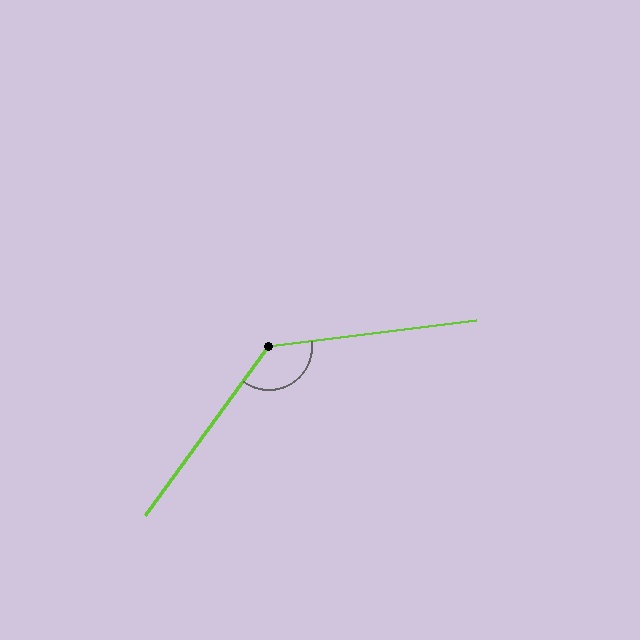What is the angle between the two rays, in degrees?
Approximately 133 degrees.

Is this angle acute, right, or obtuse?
It is obtuse.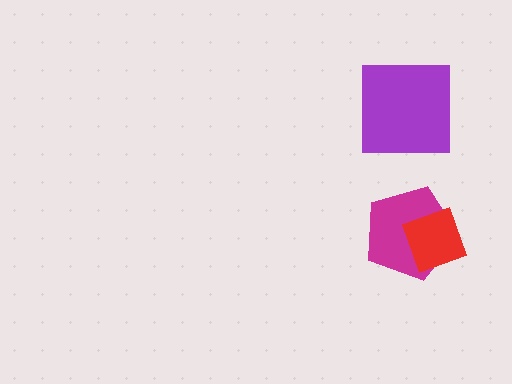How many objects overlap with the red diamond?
1 object overlaps with the red diamond.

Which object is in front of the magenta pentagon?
The red diamond is in front of the magenta pentagon.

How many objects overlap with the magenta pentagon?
1 object overlaps with the magenta pentagon.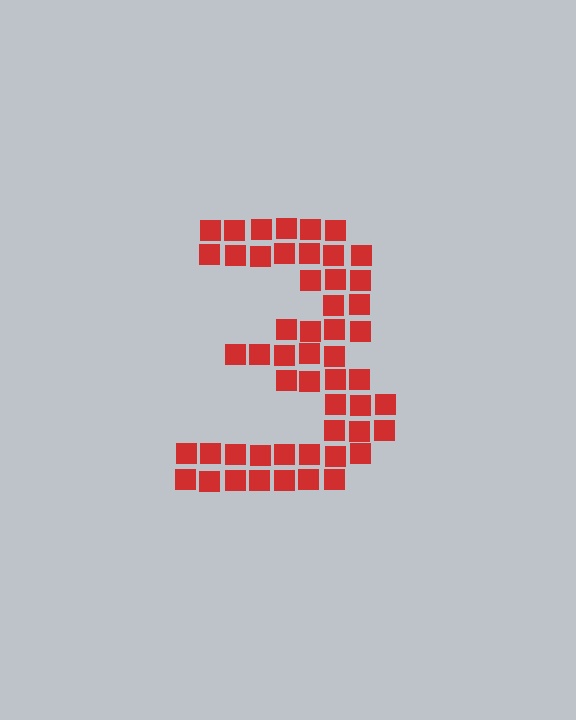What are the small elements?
The small elements are squares.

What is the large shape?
The large shape is the digit 3.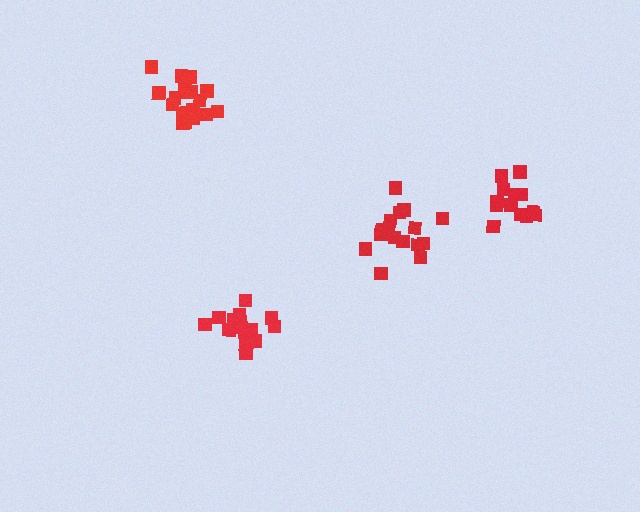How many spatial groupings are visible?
There are 4 spatial groupings.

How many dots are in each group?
Group 1: 16 dots, Group 2: 13 dots, Group 3: 19 dots, Group 4: 15 dots (63 total).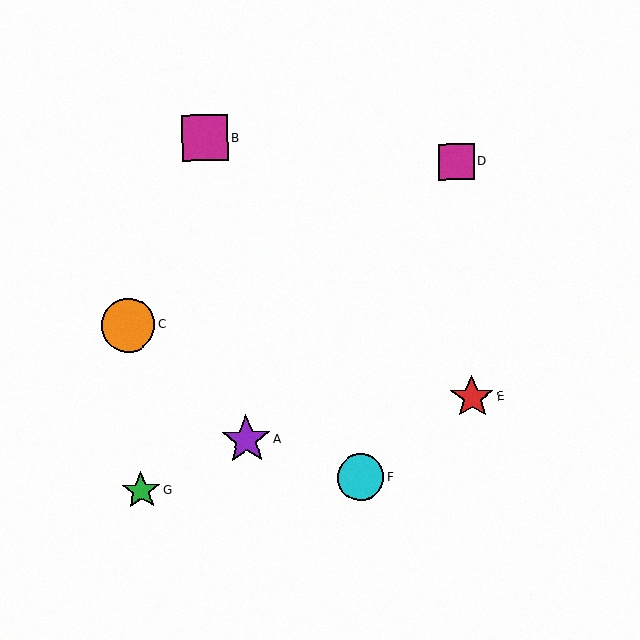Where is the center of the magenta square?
The center of the magenta square is at (456, 161).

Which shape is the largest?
The orange circle (labeled C) is the largest.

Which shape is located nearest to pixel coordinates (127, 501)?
The green star (labeled G) at (141, 491) is nearest to that location.